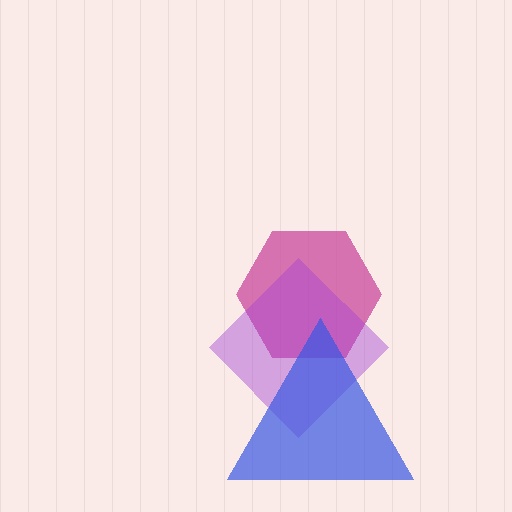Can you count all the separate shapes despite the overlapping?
Yes, there are 3 separate shapes.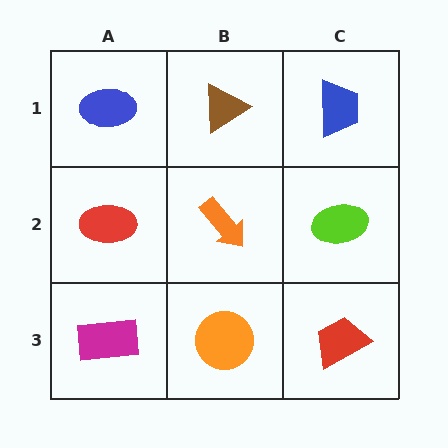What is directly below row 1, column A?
A red ellipse.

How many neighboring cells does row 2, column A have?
3.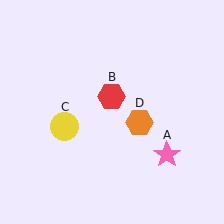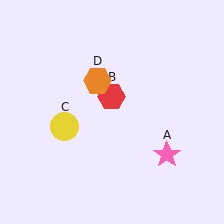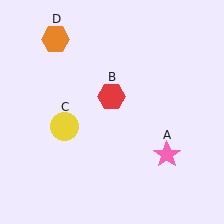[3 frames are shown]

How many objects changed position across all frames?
1 object changed position: orange hexagon (object D).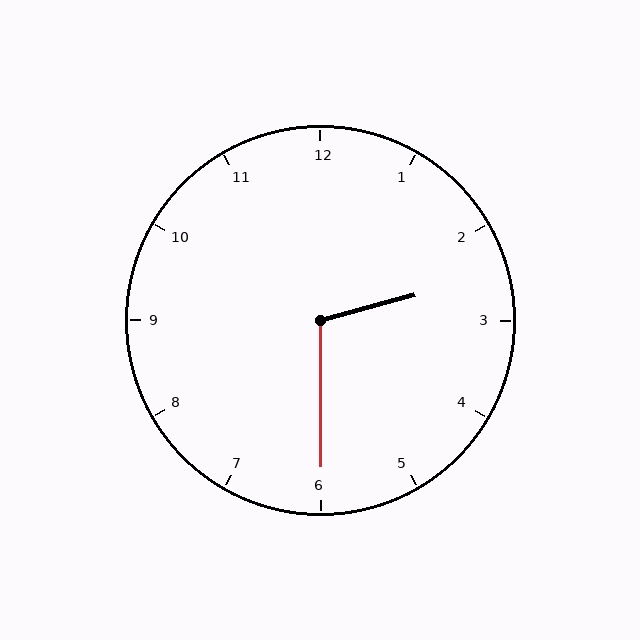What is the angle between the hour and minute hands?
Approximately 105 degrees.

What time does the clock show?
2:30.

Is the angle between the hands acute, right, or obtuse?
It is obtuse.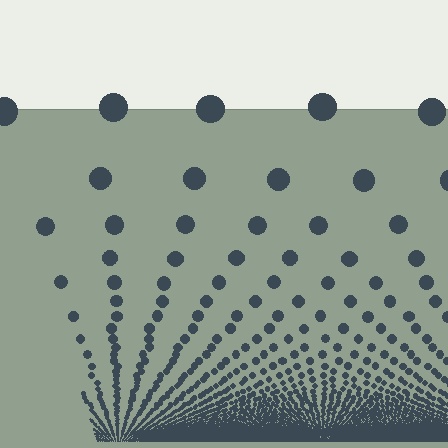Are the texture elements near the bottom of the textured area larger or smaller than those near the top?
Smaller. The gradient is inverted — elements near the bottom are smaller and denser.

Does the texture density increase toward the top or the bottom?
Density increases toward the bottom.